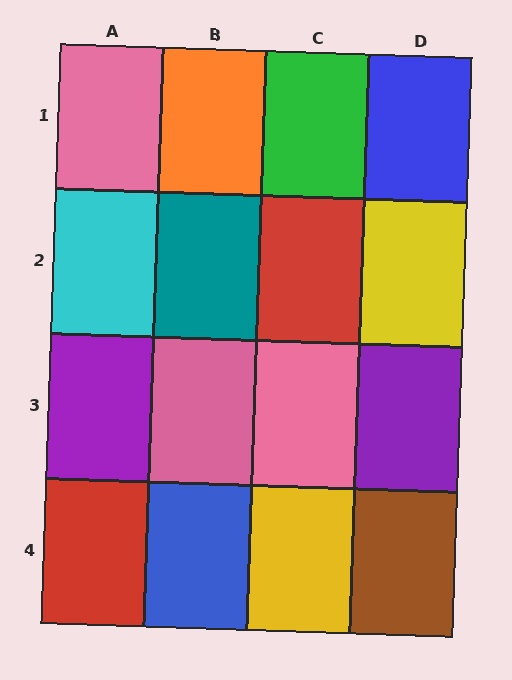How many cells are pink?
3 cells are pink.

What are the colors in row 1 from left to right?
Pink, orange, green, blue.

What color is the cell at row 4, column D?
Brown.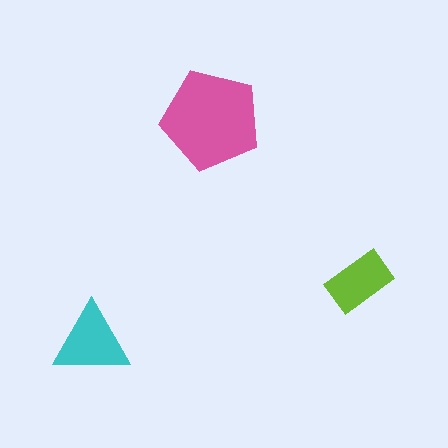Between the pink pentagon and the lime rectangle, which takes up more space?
The pink pentagon.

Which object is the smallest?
The lime rectangle.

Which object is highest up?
The pink pentagon is topmost.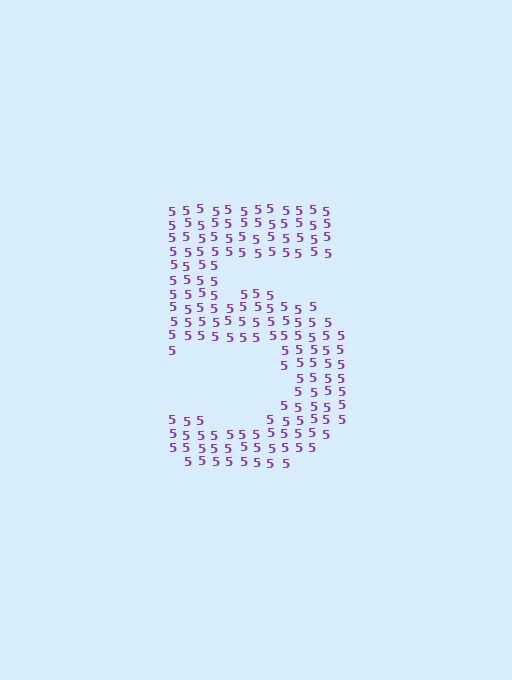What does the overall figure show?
The overall figure shows the digit 5.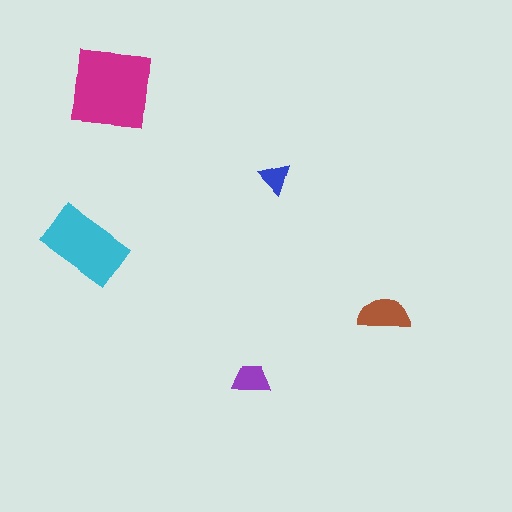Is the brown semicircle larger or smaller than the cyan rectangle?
Smaller.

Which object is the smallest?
The blue triangle.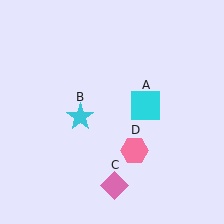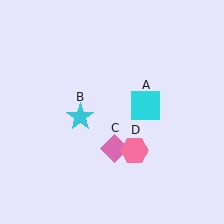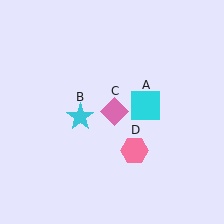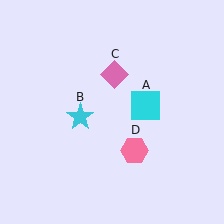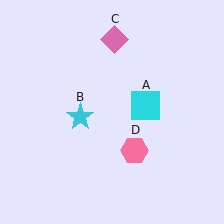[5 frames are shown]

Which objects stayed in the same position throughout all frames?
Cyan square (object A) and cyan star (object B) and pink hexagon (object D) remained stationary.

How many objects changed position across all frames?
1 object changed position: pink diamond (object C).